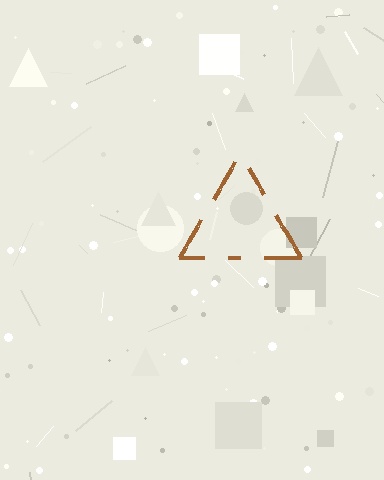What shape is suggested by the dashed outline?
The dashed outline suggests a triangle.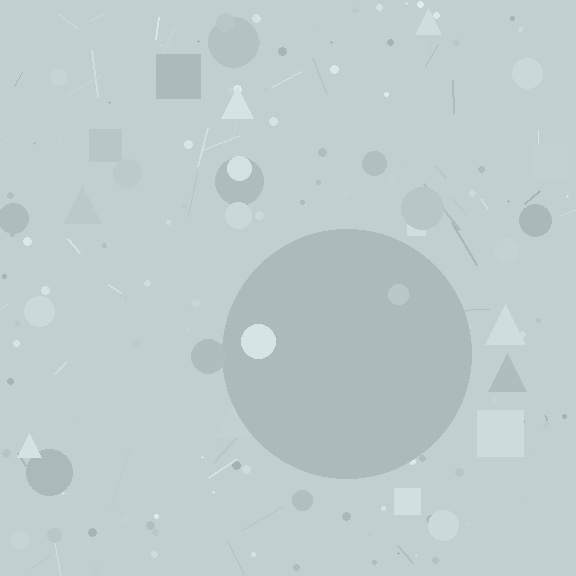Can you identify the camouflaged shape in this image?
The camouflaged shape is a circle.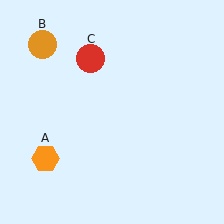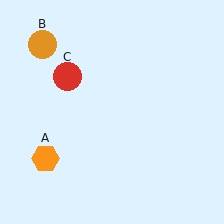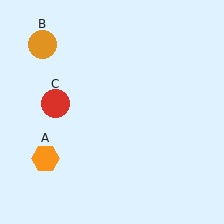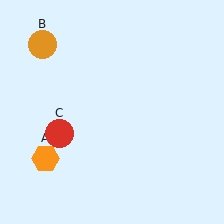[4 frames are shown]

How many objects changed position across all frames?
1 object changed position: red circle (object C).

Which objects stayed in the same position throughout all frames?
Orange hexagon (object A) and orange circle (object B) remained stationary.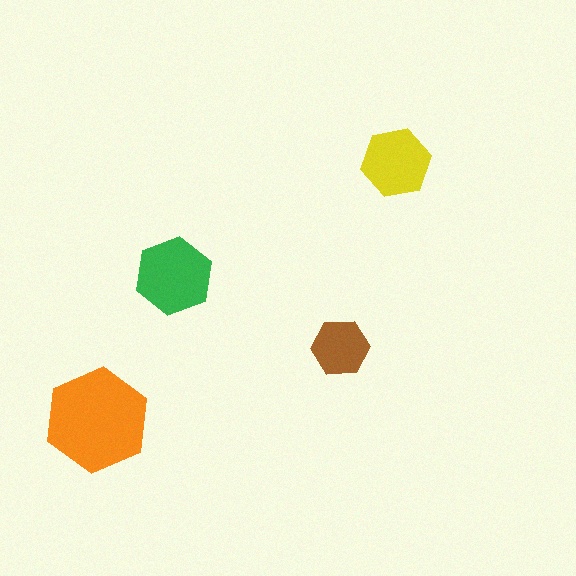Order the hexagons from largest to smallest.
the orange one, the green one, the yellow one, the brown one.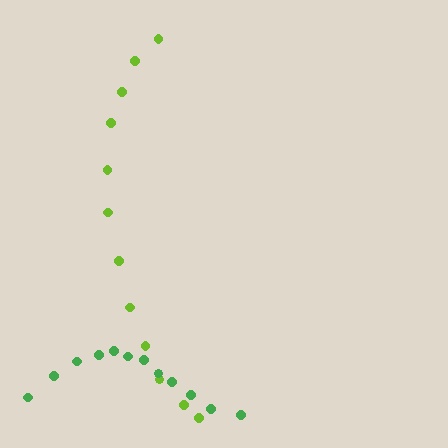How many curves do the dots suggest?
There are 2 distinct paths.